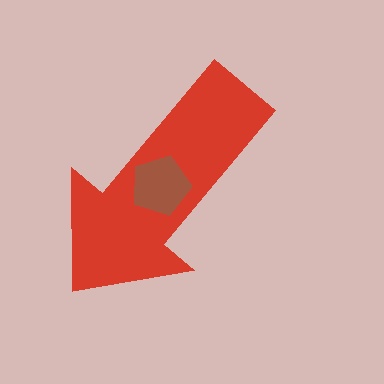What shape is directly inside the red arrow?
The brown pentagon.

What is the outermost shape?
The red arrow.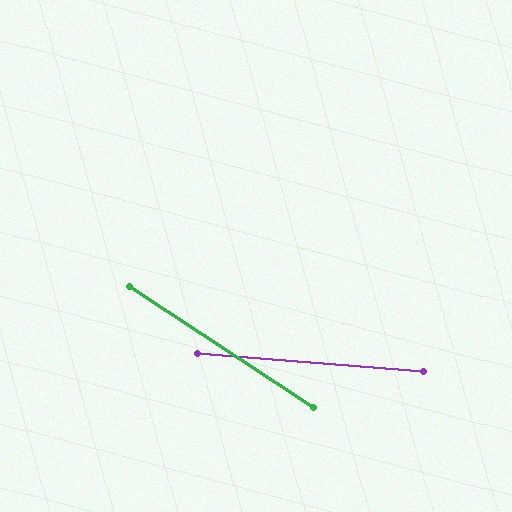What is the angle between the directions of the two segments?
Approximately 29 degrees.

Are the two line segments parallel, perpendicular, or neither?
Neither parallel nor perpendicular — they differ by about 29°.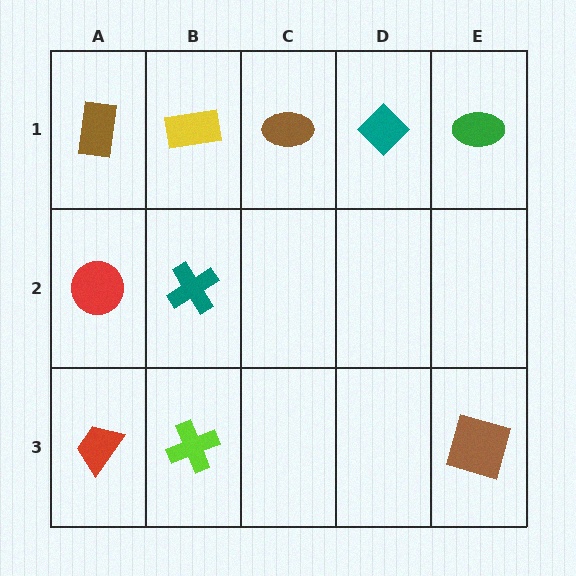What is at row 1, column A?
A brown rectangle.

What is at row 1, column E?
A green ellipse.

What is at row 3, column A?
A red trapezoid.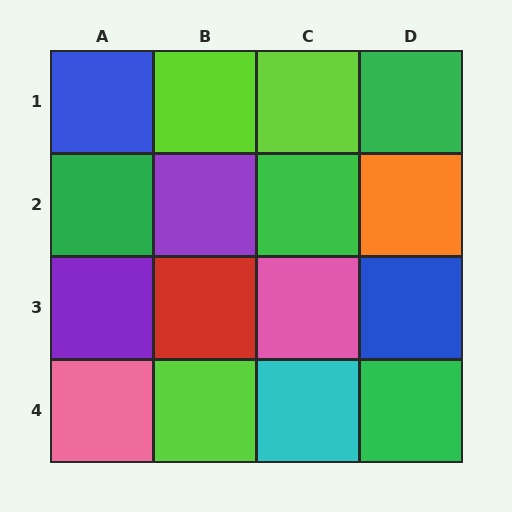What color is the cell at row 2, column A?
Green.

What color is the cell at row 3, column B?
Red.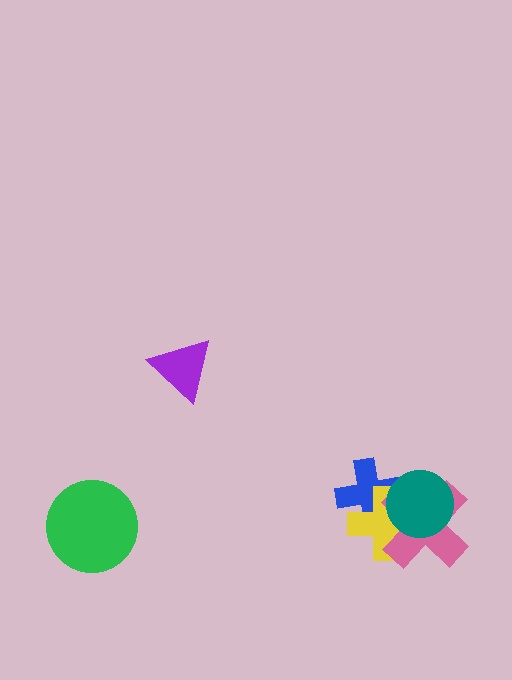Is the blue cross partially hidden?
Yes, it is partially covered by another shape.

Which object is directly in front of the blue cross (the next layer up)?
The yellow cross is directly in front of the blue cross.